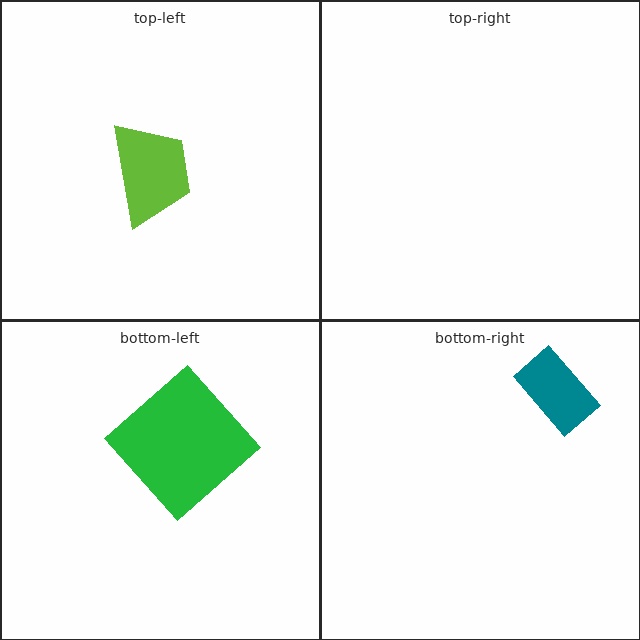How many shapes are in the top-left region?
1.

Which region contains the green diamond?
The bottom-left region.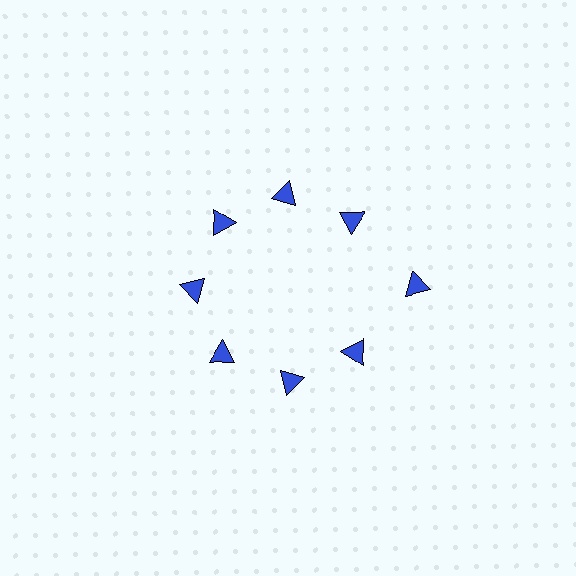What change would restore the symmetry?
The symmetry would be restored by moving it inward, back onto the ring so that all 8 triangles sit at equal angles and equal distance from the center.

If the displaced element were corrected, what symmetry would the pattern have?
It would have 8-fold rotational symmetry — the pattern would map onto itself every 45 degrees.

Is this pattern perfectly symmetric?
No. The 8 blue triangles are arranged in a ring, but one element near the 3 o'clock position is pushed outward from the center, breaking the 8-fold rotational symmetry.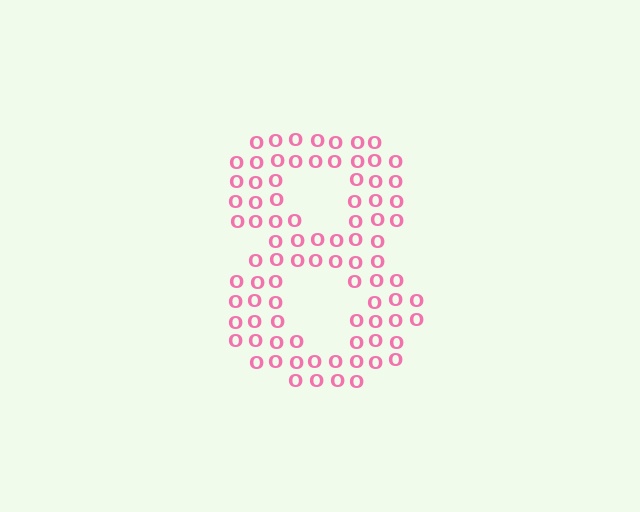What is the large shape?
The large shape is the digit 8.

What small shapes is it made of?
It is made of small letter O's.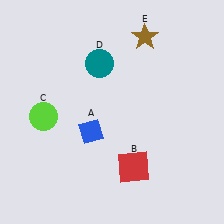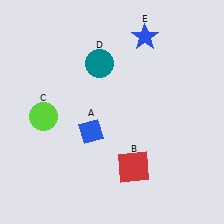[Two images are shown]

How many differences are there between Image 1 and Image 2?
There is 1 difference between the two images.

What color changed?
The star (E) changed from brown in Image 1 to blue in Image 2.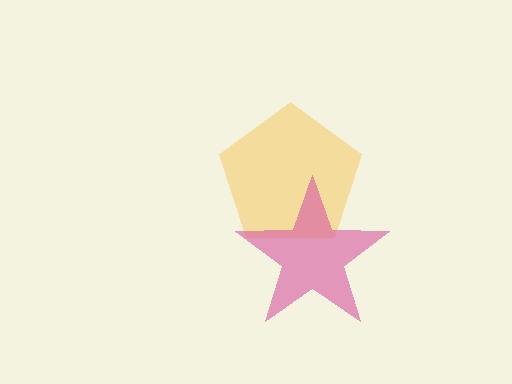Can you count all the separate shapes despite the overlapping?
Yes, there are 2 separate shapes.